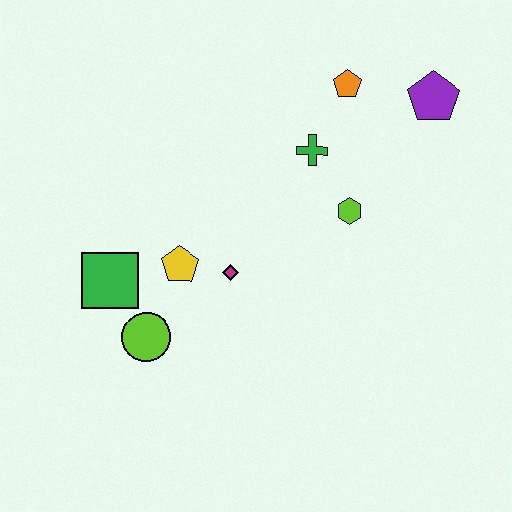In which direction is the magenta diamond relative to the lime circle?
The magenta diamond is to the right of the lime circle.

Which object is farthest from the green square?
The purple pentagon is farthest from the green square.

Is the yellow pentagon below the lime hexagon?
Yes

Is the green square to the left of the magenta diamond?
Yes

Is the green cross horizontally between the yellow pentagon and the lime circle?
No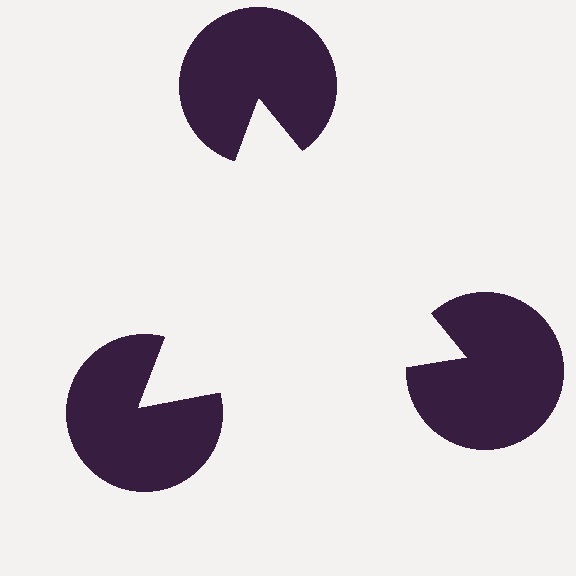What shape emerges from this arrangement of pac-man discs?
An illusory triangle — its edges are inferred from the aligned wedge cuts in the pac-man discs, not physically drawn.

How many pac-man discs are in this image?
There are 3 — one at each vertex of the illusory triangle.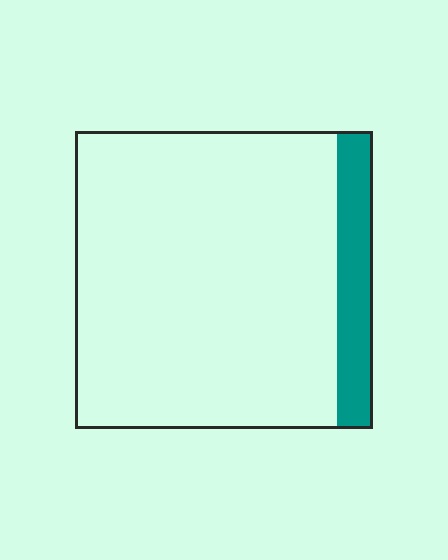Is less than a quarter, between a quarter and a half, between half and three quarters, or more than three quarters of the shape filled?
Less than a quarter.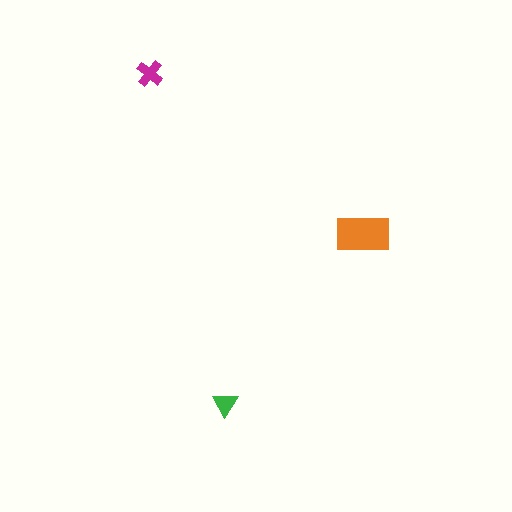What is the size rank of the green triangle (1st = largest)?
3rd.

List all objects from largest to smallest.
The orange rectangle, the magenta cross, the green triangle.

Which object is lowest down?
The green triangle is bottommost.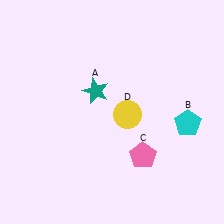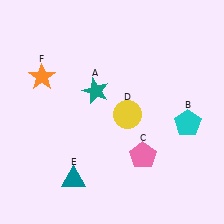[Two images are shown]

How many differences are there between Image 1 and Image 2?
There are 2 differences between the two images.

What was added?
A teal triangle (E), an orange star (F) were added in Image 2.